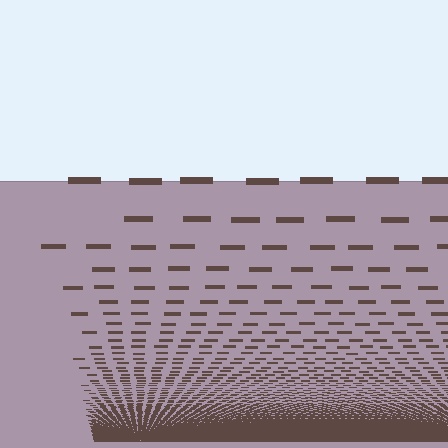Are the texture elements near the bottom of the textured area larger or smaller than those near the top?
Smaller. The gradient is inverted — elements near the bottom are smaller and denser.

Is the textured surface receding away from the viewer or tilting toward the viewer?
The surface appears to tilt toward the viewer. Texture elements get larger and sparser toward the top.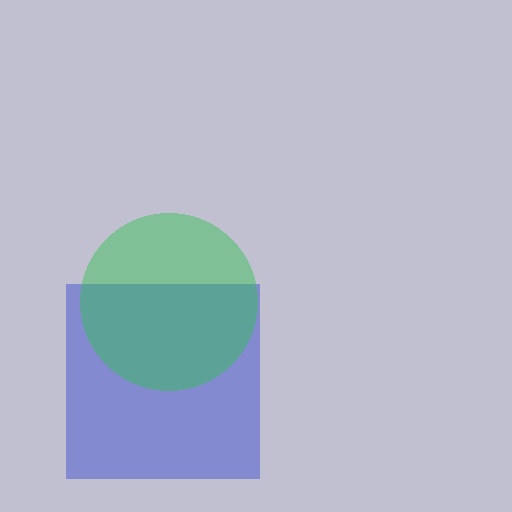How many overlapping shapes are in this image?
There are 2 overlapping shapes in the image.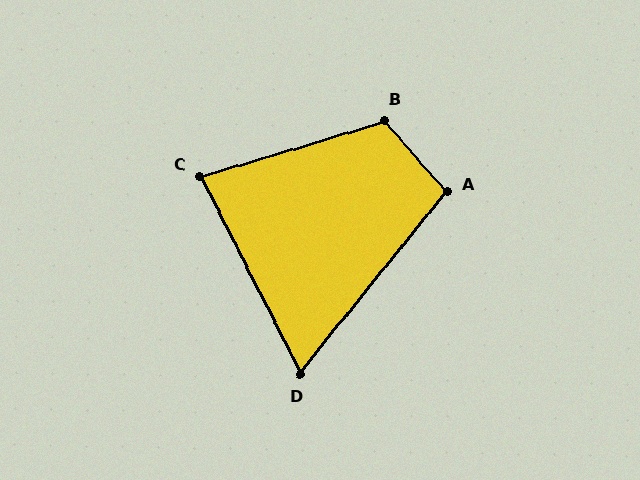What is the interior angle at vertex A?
Approximately 100 degrees (obtuse).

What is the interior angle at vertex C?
Approximately 80 degrees (acute).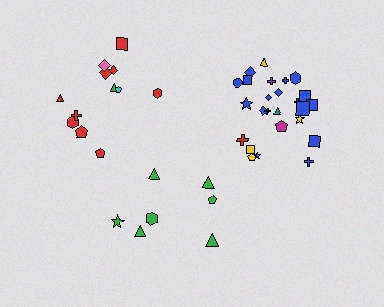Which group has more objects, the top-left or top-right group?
The top-right group.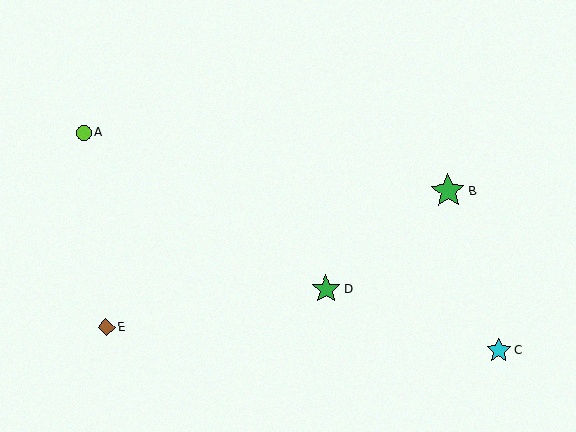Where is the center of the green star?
The center of the green star is at (326, 289).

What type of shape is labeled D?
Shape D is a green star.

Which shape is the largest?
The green star (labeled B) is the largest.